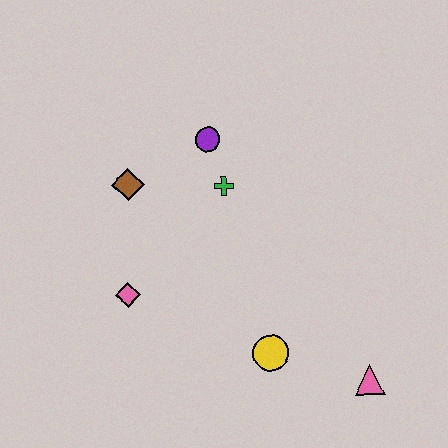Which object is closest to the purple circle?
The green cross is closest to the purple circle.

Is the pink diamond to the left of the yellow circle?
Yes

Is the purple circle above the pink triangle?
Yes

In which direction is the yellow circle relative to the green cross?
The yellow circle is below the green cross.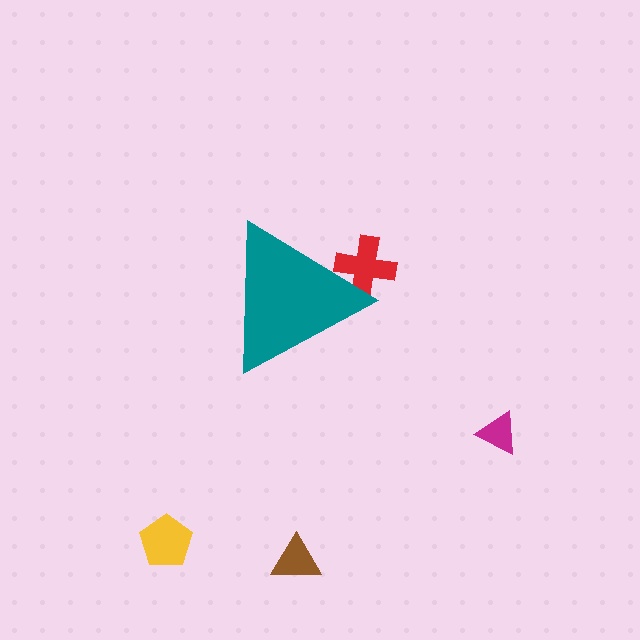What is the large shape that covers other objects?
A teal triangle.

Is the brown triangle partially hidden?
No, the brown triangle is fully visible.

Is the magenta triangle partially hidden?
No, the magenta triangle is fully visible.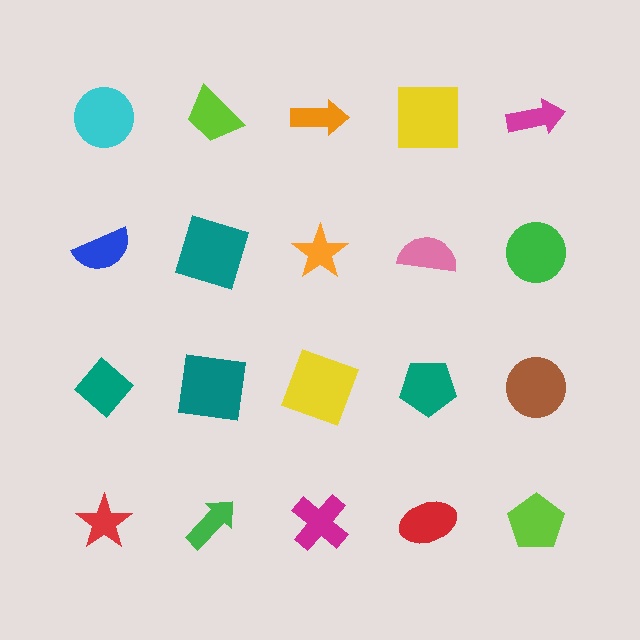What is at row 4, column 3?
A magenta cross.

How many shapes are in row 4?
5 shapes.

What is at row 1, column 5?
A magenta arrow.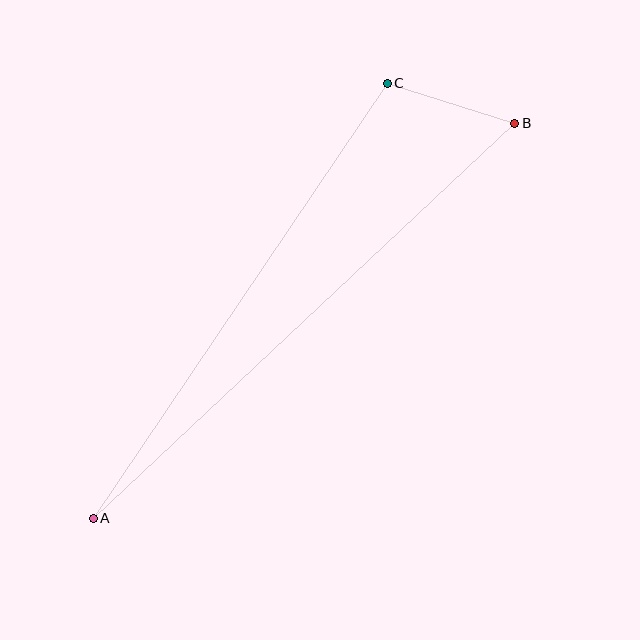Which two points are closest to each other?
Points B and C are closest to each other.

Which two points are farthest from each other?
Points A and B are farthest from each other.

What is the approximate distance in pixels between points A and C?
The distance between A and C is approximately 525 pixels.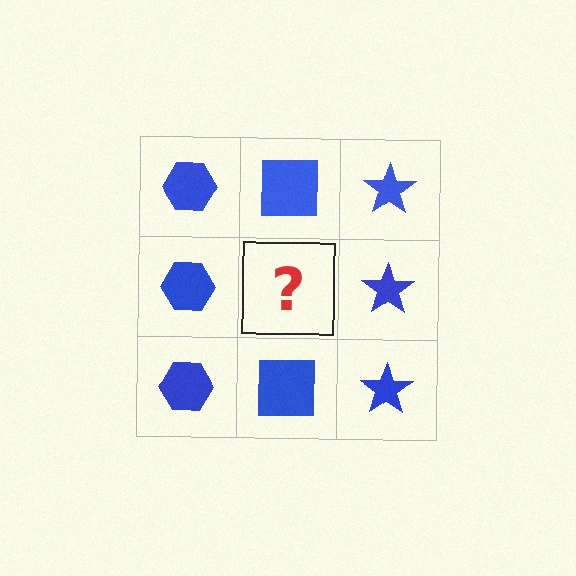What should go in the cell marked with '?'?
The missing cell should contain a blue square.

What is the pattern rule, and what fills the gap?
The rule is that each column has a consistent shape. The gap should be filled with a blue square.